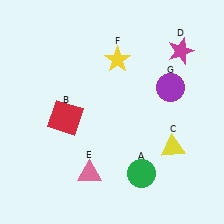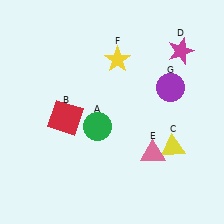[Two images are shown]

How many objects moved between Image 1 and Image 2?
2 objects moved between the two images.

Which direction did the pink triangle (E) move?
The pink triangle (E) moved right.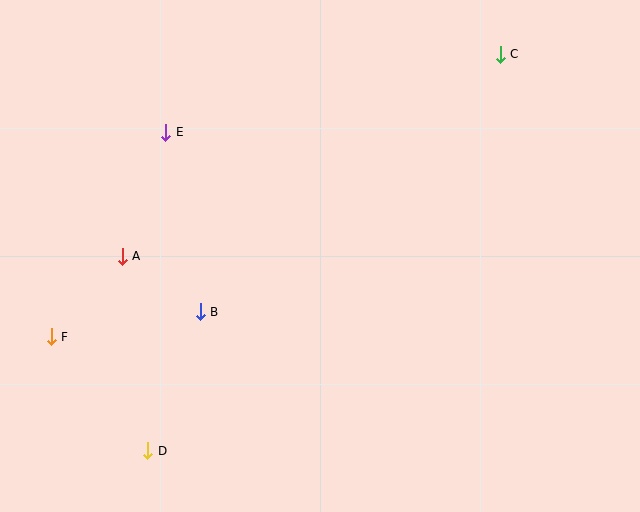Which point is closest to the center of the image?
Point B at (200, 312) is closest to the center.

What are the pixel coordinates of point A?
Point A is at (122, 256).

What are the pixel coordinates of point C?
Point C is at (500, 54).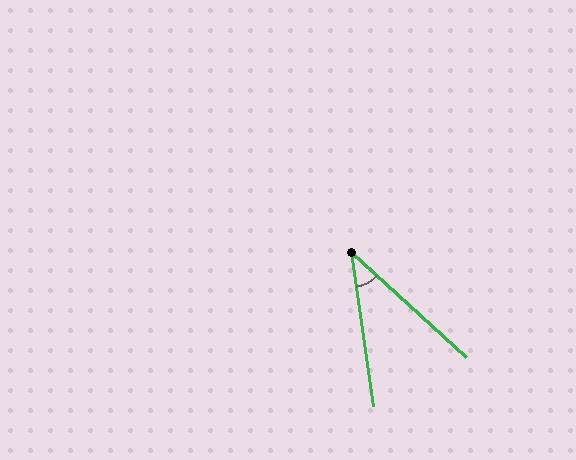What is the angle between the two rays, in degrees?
Approximately 40 degrees.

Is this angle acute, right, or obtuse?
It is acute.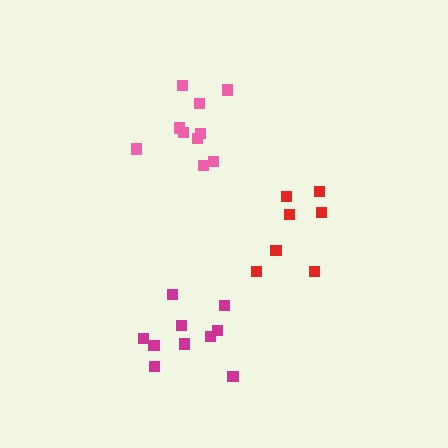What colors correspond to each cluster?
The clusters are colored: magenta, pink, red.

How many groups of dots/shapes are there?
There are 3 groups.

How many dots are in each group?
Group 1: 10 dots, Group 2: 10 dots, Group 3: 7 dots (27 total).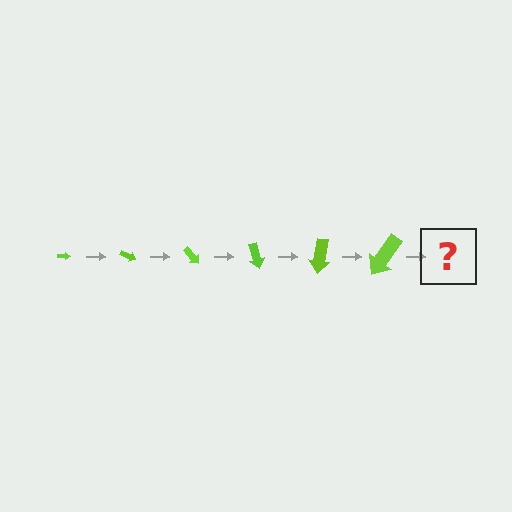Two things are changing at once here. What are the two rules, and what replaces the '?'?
The two rules are that the arrow grows larger each step and it rotates 25 degrees each step. The '?' should be an arrow, larger than the previous one and rotated 150 degrees from the start.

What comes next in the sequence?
The next element should be an arrow, larger than the previous one and rotated 150 degrees from the start.